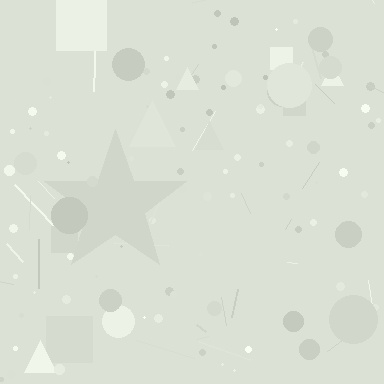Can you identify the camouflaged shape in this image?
The camouflaged shape is a star.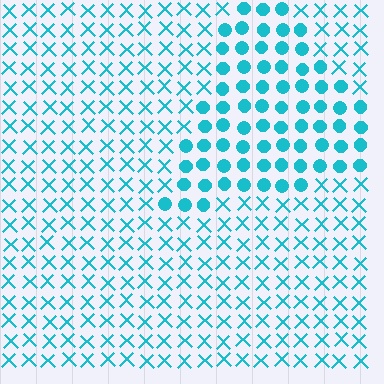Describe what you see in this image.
The image is filled with small cyan elements arranged in a uniform grid. A triangle-shaped region contains circles, while the surrounding area contains X marks. The boundary is defined purely by the change in element shape.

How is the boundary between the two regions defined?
The boundary is defined by a change in element shape: circles inside vs. X marks outside. All elements share the same color and spacing.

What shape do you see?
I see a triangle.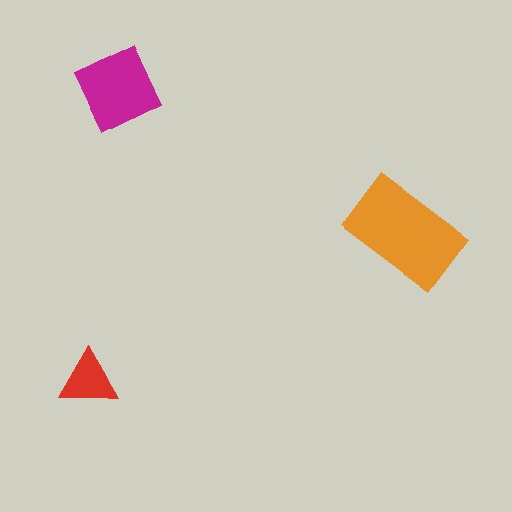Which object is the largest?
The orange rectangle.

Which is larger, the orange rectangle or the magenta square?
The orange rectangle.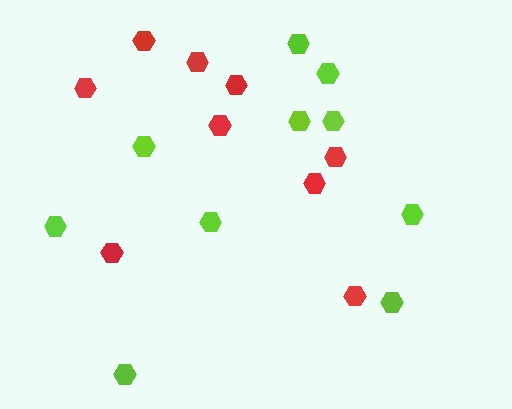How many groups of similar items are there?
There are 2 groups: one group of lime hexagons (10) and one group of red hexagons (9).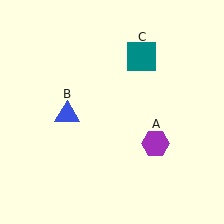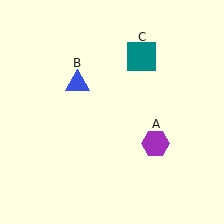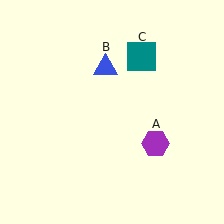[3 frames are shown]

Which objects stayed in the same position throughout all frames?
Purple hexagon (object A) and teal square (object C) remained stationary.